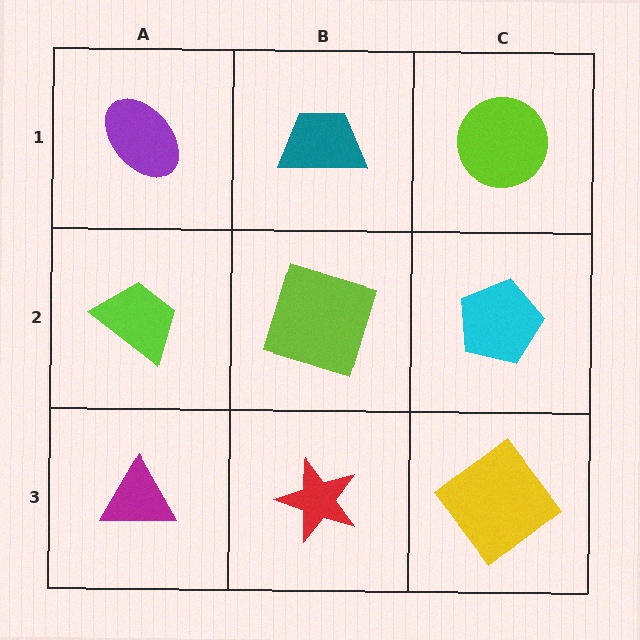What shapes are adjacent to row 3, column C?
A cyan pentagon (row 2, column C), a red star (row 3, column B).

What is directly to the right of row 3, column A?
A red star.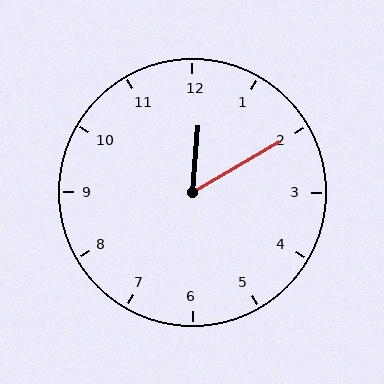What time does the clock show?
12:10.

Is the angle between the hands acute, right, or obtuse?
It is acute.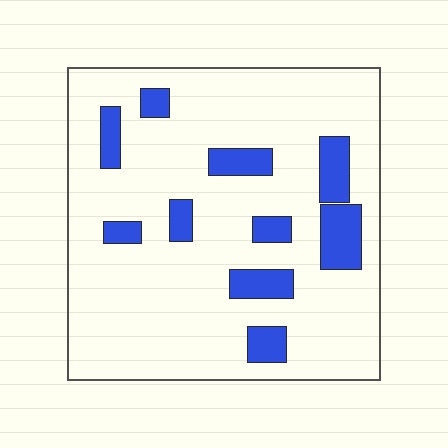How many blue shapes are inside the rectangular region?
10.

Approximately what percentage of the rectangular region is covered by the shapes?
Approximately 15%.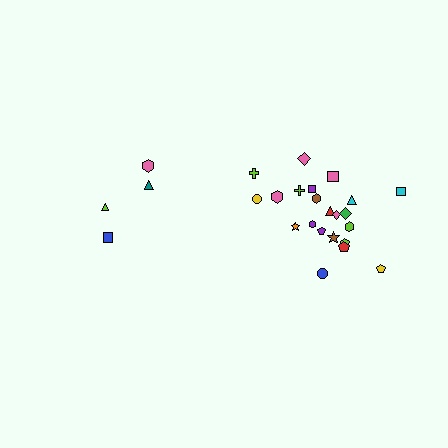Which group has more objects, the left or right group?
The right group.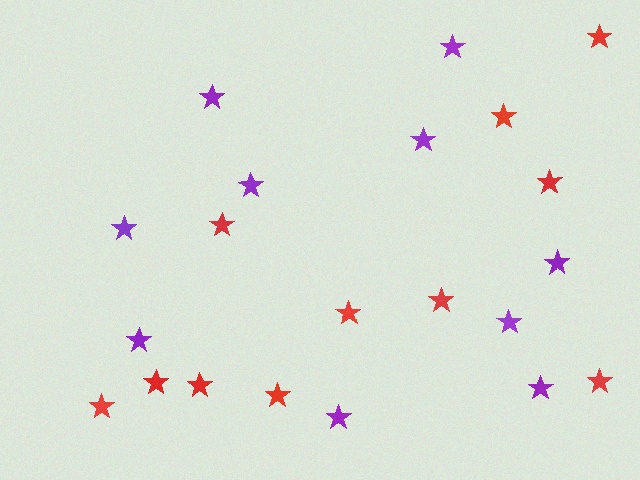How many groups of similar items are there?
There are 2 groups: one group of purple stars (10) and one group of red stars (11).